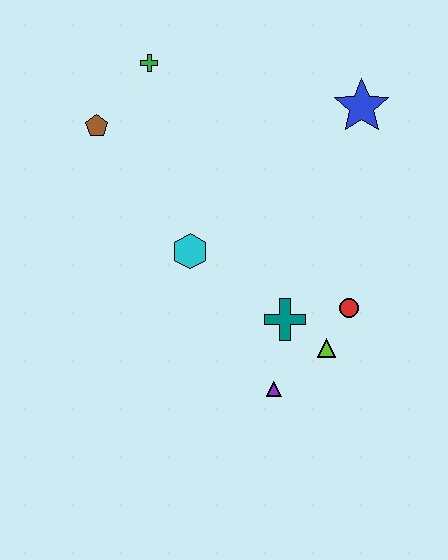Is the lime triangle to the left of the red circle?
Yes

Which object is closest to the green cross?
The brown pentagon is closest to the green cross.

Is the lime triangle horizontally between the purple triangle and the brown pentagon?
No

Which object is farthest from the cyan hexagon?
The blue star is farthest from the cyan hexagon.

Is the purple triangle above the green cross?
No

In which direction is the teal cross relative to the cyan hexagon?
The teal cross is to the right of the cyan hexagon.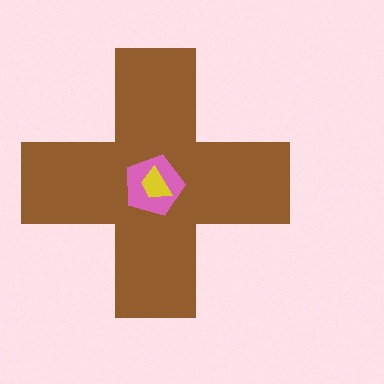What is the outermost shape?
The brown cross.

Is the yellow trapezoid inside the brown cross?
Yes.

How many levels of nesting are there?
3.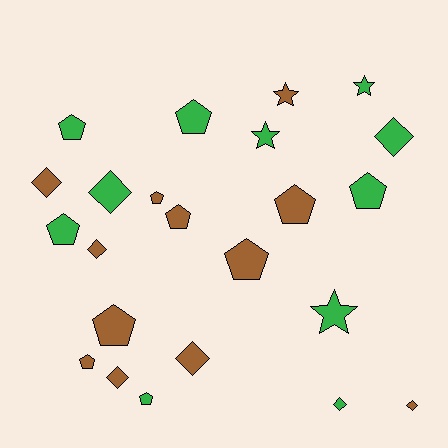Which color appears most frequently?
Brown, with 12 objects.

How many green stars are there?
There are 3 green stars.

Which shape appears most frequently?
Pentagon, with 11 objects.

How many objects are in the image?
There are 23 objects.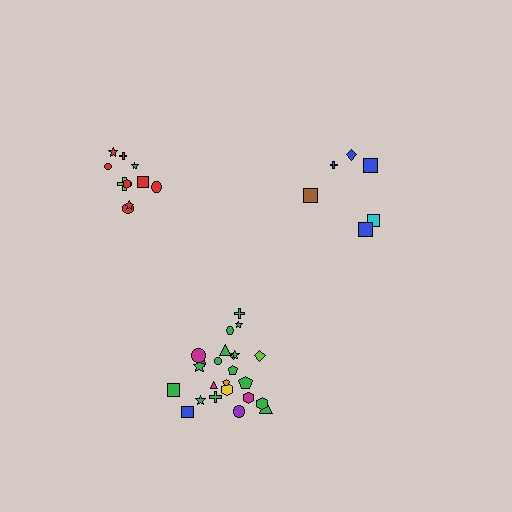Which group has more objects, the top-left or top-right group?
The top-left group.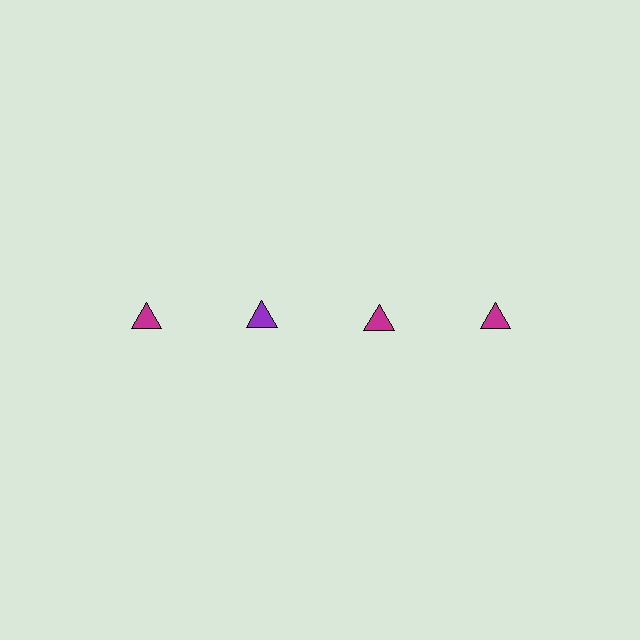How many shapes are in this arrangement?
There are 4 shapes arranged in a grid pattern.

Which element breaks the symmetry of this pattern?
The purple triangle in the top row, second from left column breaks the symmetry. All other shapes are magenta triangles.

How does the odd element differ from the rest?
It has a different color: purple instead of magenta.